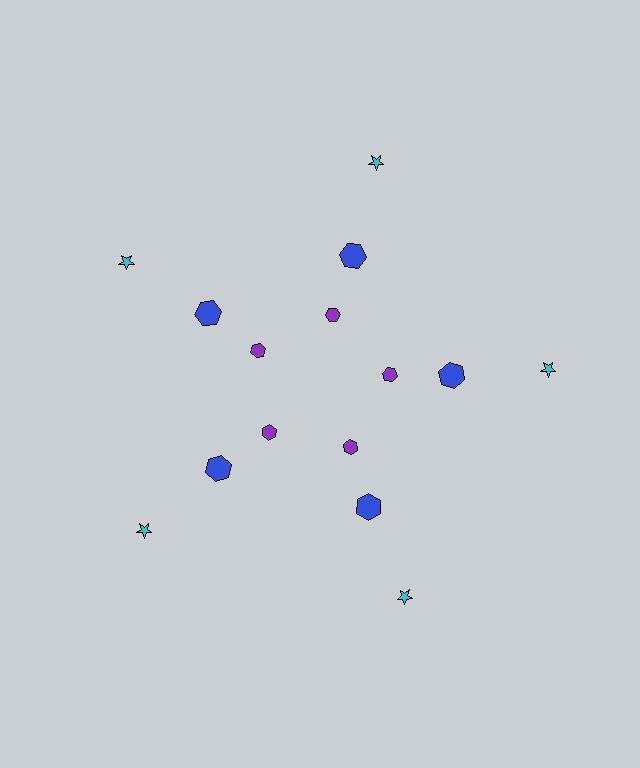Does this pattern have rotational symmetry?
Yes, this pattern has 5-fold rotational symmetry. It looks the same after rotating 72 degrees around the center.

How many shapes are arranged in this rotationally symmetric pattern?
There are 15 shapes, arranged in 5 groups of 3.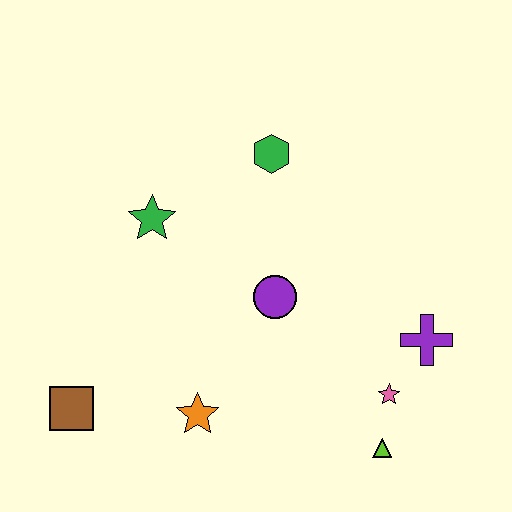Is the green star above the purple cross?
Yes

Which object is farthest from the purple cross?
The brown square is farthest from the purple cross.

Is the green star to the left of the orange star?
Yes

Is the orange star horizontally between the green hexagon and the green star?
Yes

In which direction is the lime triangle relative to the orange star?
The lime triangle is to the right of the orange star.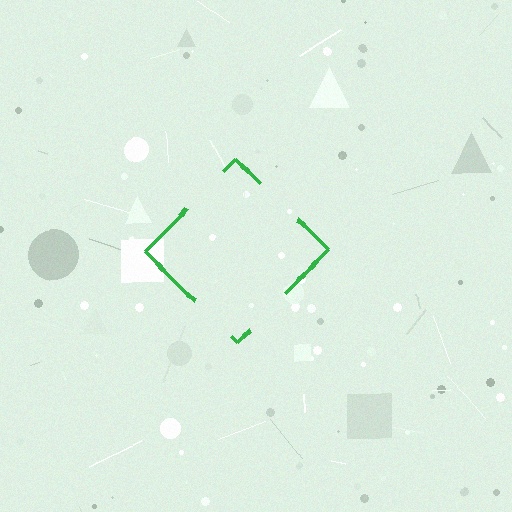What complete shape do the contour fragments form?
The contour fragments form a diamond.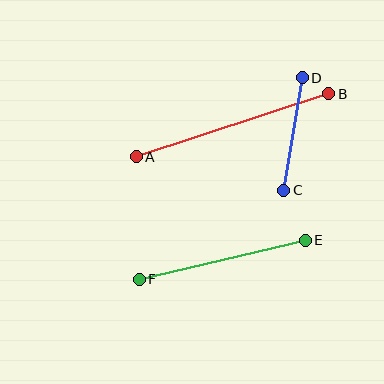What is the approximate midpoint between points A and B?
The midpoint is at approximately (232, 125) pixels.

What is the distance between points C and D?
The distance is approximately 114 pixels.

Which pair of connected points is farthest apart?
Points A and B are farthest apart.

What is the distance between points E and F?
The distance is approximately 171 pixels.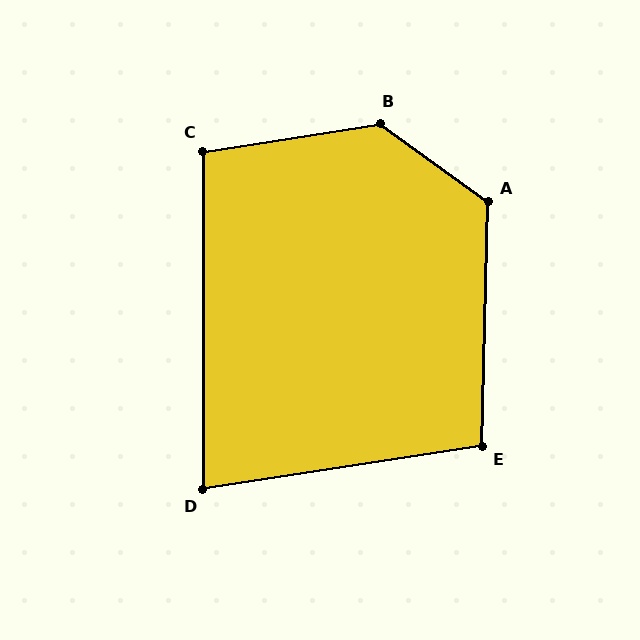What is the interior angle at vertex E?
Approximately 100 degrees (obtuse).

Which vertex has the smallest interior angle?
D, at approximately 81 degrees.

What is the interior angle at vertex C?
Approximately 99 degrees (obtuse).